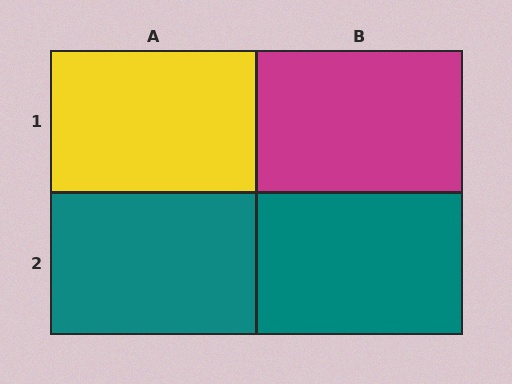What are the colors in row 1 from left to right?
Yellow, magenta.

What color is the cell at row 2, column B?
Teal.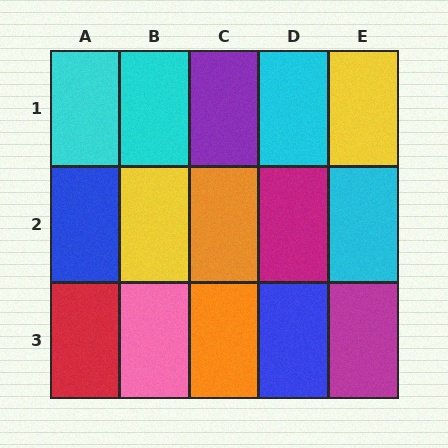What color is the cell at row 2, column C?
Orange.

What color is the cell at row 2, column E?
Cyan.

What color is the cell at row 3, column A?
Red.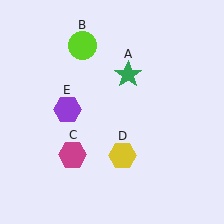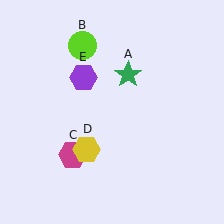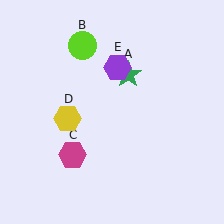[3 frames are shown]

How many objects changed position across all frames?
2 objects changed position: yellow hexagon (object D), purple hexagon (object E).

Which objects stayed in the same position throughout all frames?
Green star (object A) and lime circle (object B) and magenta hexagon (object C) remained stationary.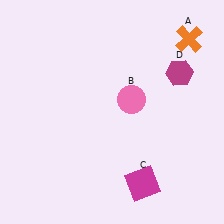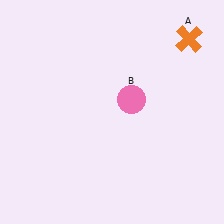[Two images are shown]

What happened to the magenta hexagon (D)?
The magenta hexagon (D) was removed in Image 2. It was in the top-right area of Image 1.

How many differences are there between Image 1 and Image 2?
There are 2 differences between the two images.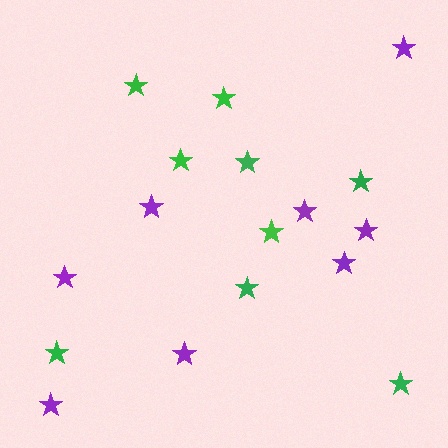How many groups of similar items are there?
There are 2 groups: one group of purple stars (8) and one group of green stars (9).